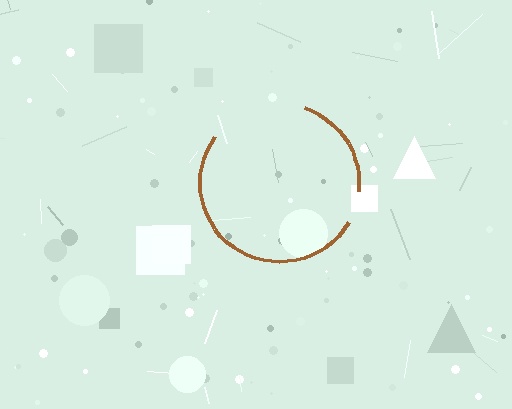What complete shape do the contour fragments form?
The contour fragments form a circle.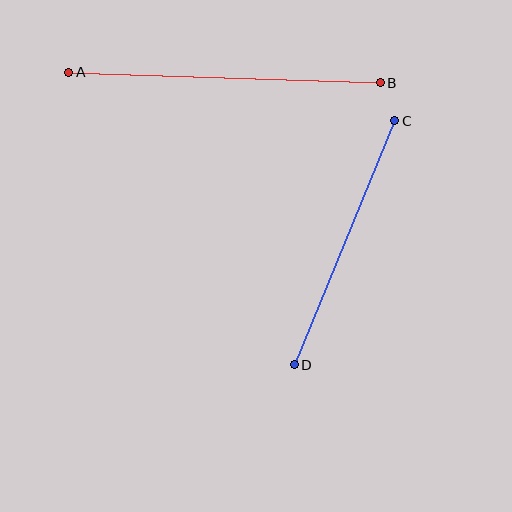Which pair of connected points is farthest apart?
Points A and B are farthest apart.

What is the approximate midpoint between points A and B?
The midpoint is at approximately (224, 78) pixels.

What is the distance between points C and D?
The distance is approximately 264 pixels.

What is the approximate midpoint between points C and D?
The midpoint is at approximately (345, 243) pixels.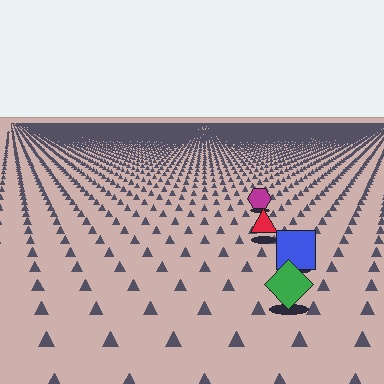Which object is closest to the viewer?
The green diamond is closest. The texture marks near it are larger and more spread out.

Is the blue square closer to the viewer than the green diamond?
No. The green diamond is closer — you can tell from the texture gradient: the ground texture is coarser near it.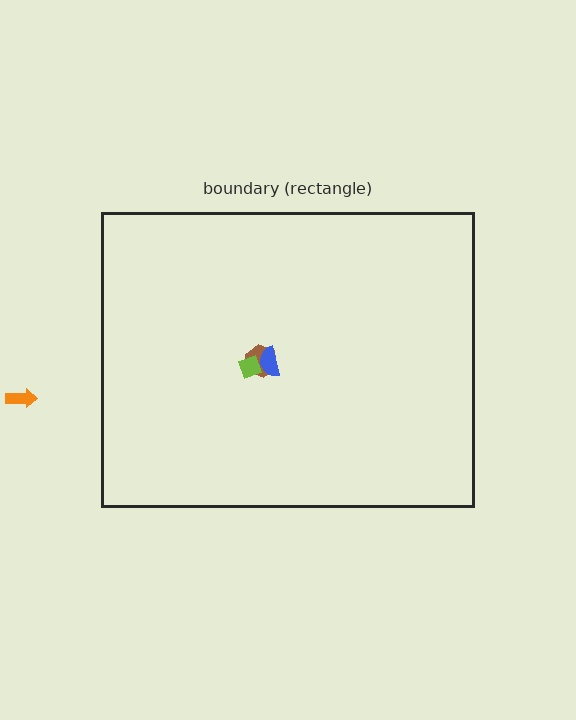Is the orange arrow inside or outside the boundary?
Outside.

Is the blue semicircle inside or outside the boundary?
Inside.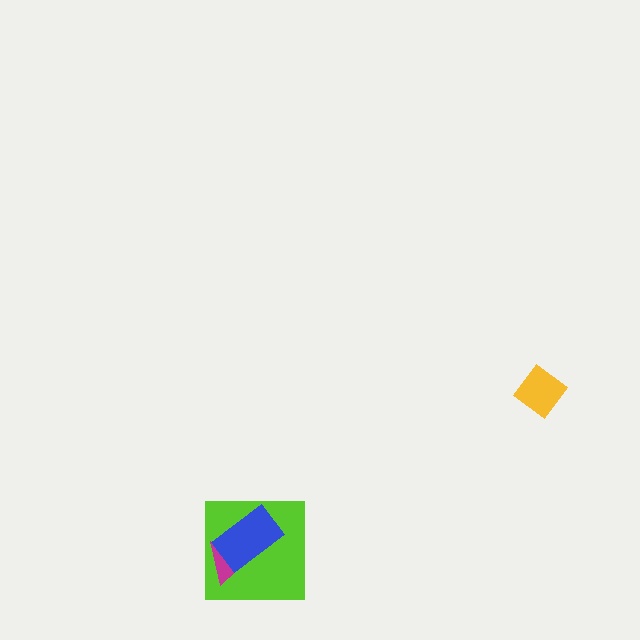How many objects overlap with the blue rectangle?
2 objects overlap with the blue rectangle.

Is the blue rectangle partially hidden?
No, no other shape covers it.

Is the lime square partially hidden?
Yes, it is partially covered by another shape.